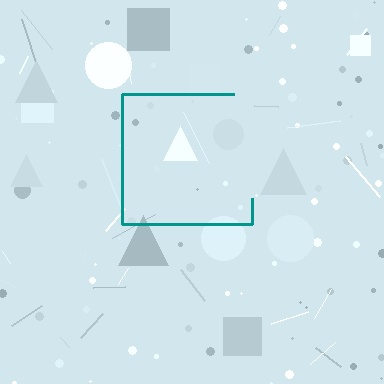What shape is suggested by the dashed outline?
The dashed outline suggests a square.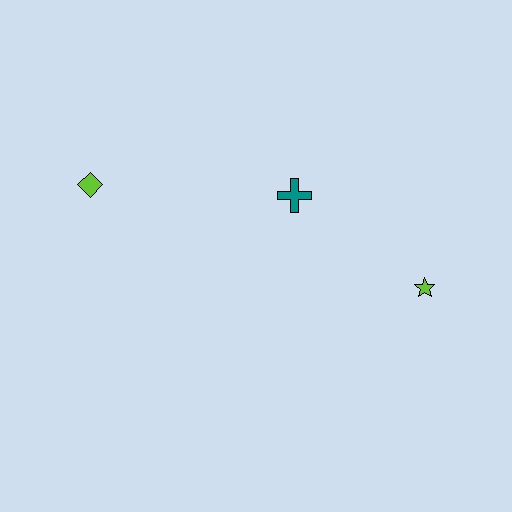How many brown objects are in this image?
There are no brown objects.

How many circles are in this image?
There are no circles.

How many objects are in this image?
There are 3 objects.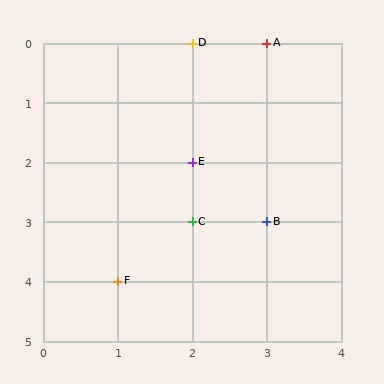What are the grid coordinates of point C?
Point C is at grid coordinates (2, 3).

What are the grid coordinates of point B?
Point B is at grid coordinates (3, 3).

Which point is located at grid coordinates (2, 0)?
Point D is at (2, 0).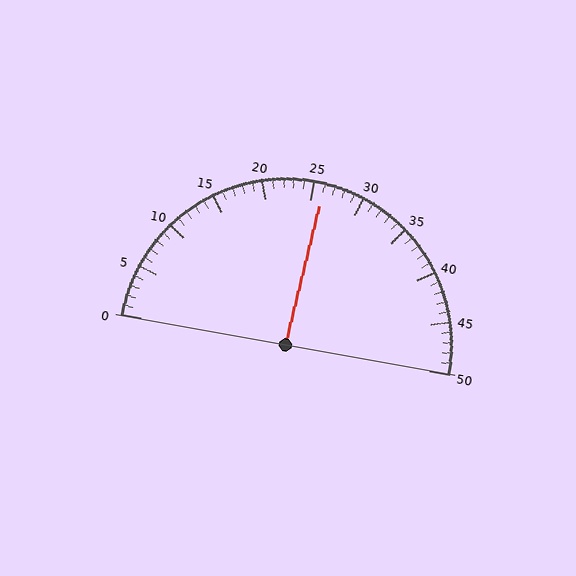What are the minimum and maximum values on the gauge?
The gauge ranges from 0 to 50.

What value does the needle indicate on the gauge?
The needle indicates approximately 26.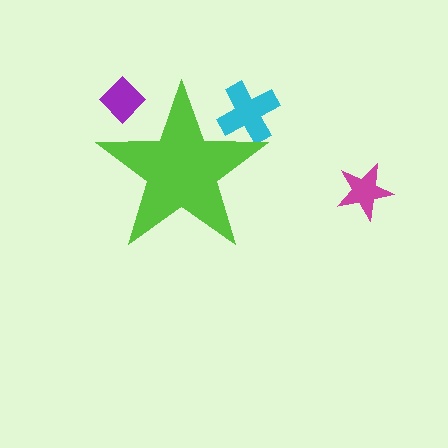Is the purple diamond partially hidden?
Yes, the purple diamond is partially hidden behind the lime star.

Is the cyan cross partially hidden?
Yes, the cyan cross is partially hidden behind the lime star.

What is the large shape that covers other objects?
A lime star.